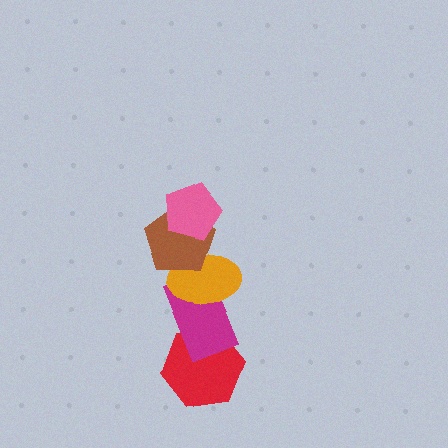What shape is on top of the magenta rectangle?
The orange ellipse is on top of the magenta rectangle.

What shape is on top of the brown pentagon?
The pink pentagon is on top of the brown pentagon.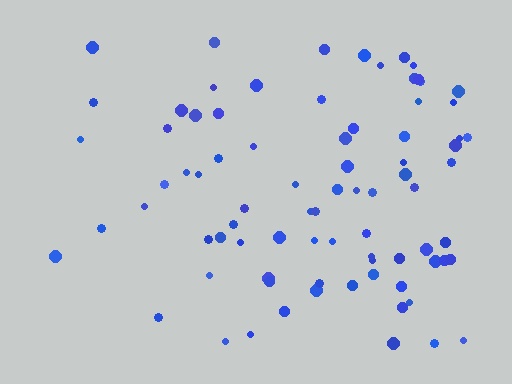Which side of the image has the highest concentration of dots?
The right.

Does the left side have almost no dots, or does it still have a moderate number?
Still a moderate number, just noticeably fewer than the right.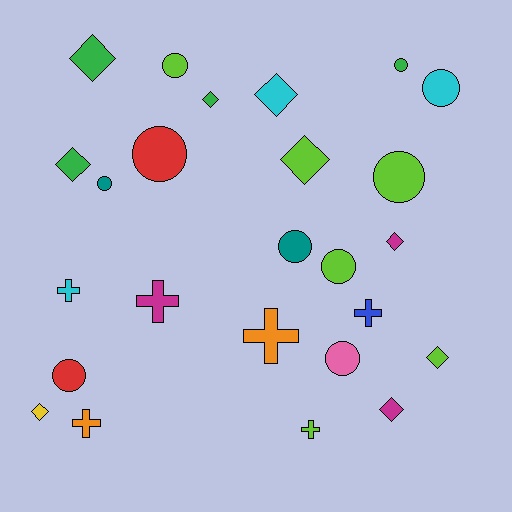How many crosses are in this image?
There are 6 crosses.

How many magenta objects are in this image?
There are 3 magenta objects.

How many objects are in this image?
There are 25 objects.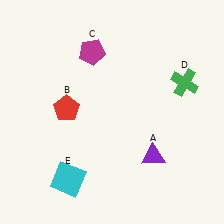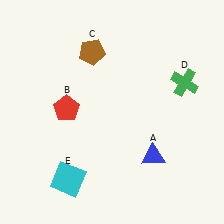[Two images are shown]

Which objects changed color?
A changed from purple to blue. C changed from magenta to brown.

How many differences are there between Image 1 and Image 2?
There are 2 differences between the two images.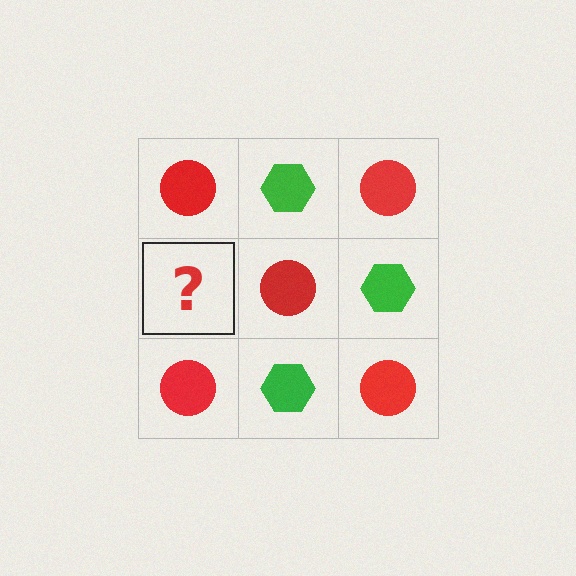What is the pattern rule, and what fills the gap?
The rule is that it alternates red circle and green hexagon in a checkerboard pattern. The gap should be filled with a green hexagon.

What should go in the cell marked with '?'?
The missing cell should contain a green hexagon.